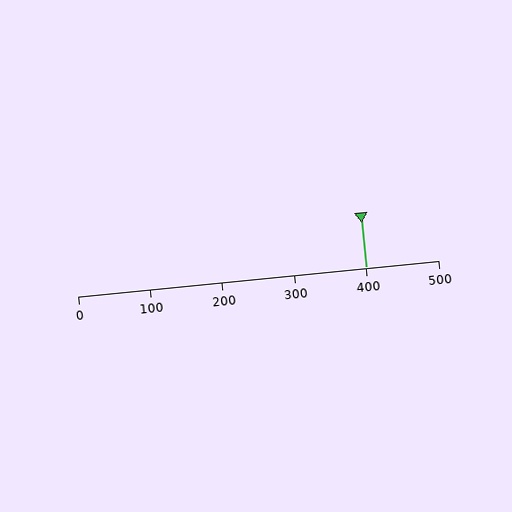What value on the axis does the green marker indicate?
The marker indicates approximately 400.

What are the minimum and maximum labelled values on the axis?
The axis runs from 0 to 500.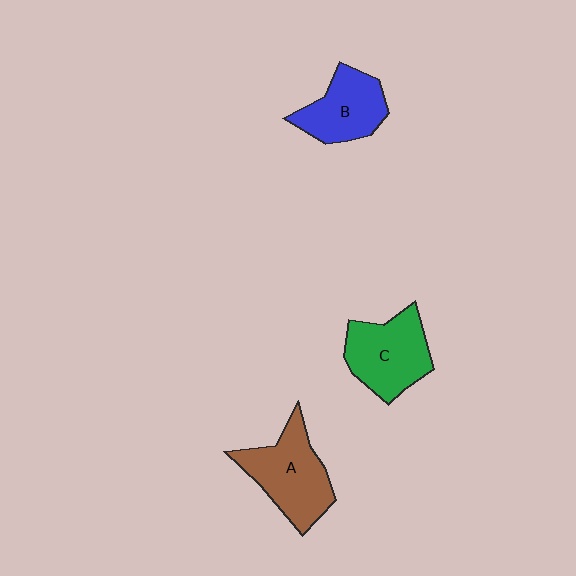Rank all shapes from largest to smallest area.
From largest to smallest: A (brown), C (green), B (blue).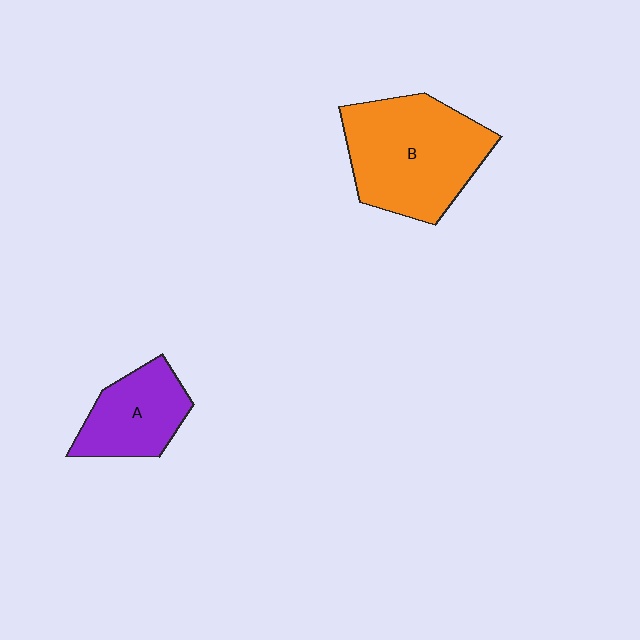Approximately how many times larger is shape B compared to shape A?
Approximately 1.8 times.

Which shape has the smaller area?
Shape A (purple).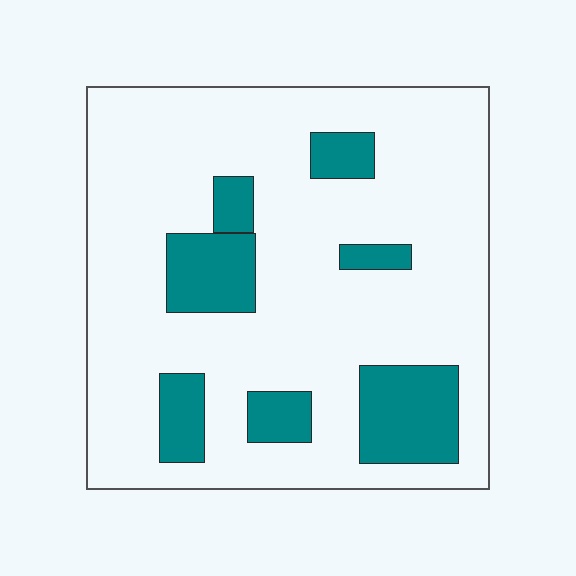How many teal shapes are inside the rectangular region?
7.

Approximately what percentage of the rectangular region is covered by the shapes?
Approximately 20%.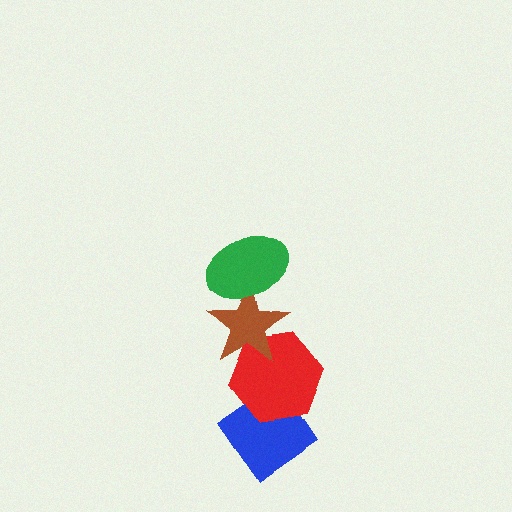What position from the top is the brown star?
The brown star is 2nd from the top.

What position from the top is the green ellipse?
The green ellipse is 1st from the top.